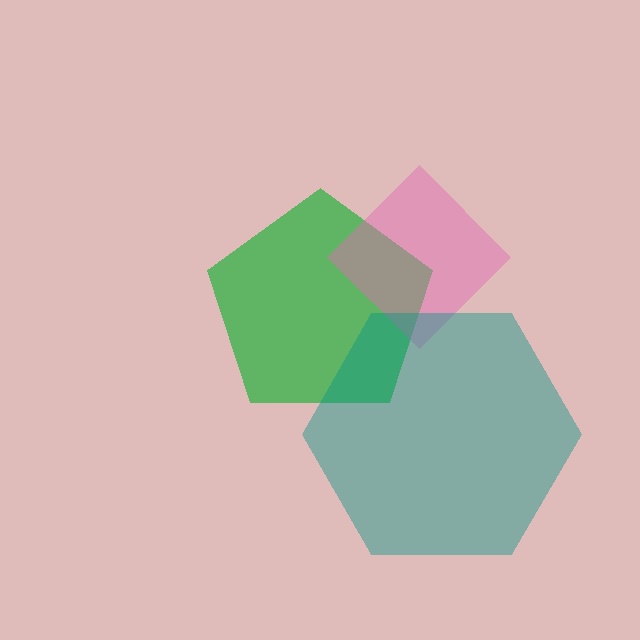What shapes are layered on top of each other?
The layered shapes are: a green pentagon, a pink diamond, a teal hexagon.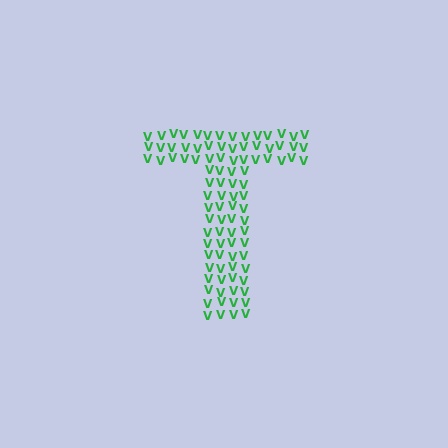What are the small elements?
The small elements are letter V's.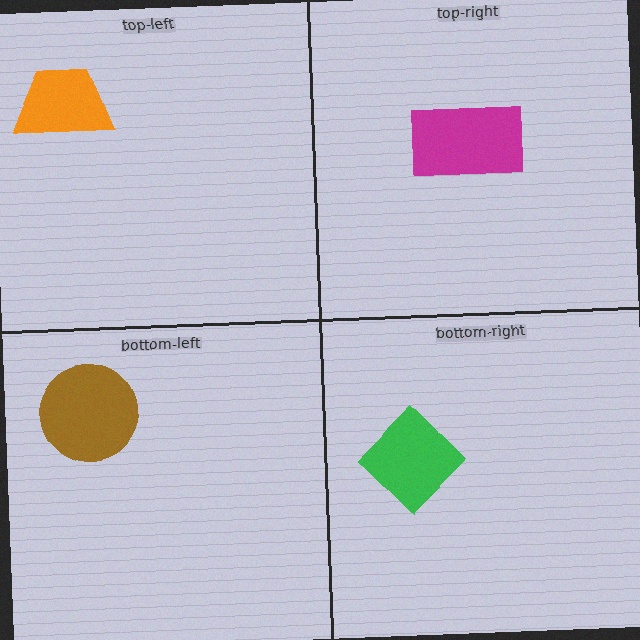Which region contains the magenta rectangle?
The top-right region.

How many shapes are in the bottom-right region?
1.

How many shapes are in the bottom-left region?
1.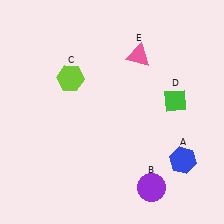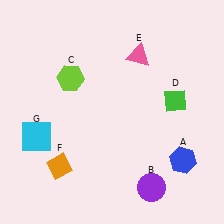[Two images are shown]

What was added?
An orange diamond (F), a cyan square (G) were added in Image 2.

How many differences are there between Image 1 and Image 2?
There are 2 differences between the two images.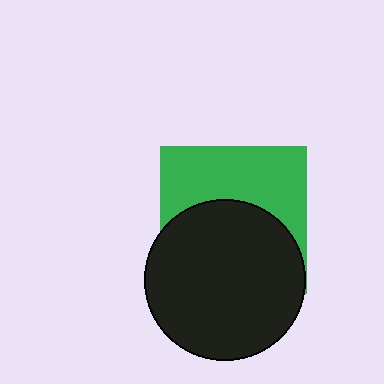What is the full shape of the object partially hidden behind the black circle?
The partially hidden object is a green square.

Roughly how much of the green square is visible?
About half of it is visible (roughly 46%).